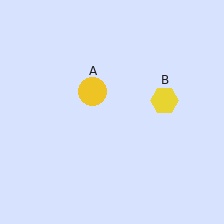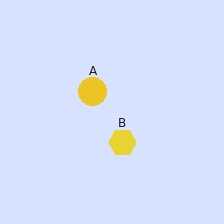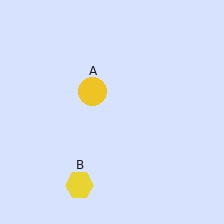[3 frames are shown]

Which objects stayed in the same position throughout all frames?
Yellow circle (object A) remained stationary.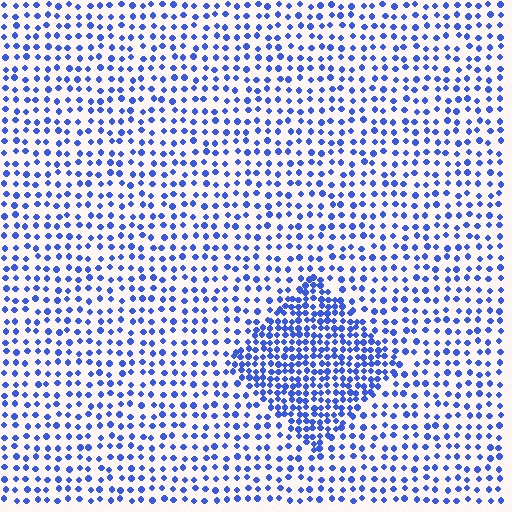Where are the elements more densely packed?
The elements are more densely packed inside the diamond boundary.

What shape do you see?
I see a diamond.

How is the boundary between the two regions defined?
The boundary is defined by a change in element density (approximately 2.1x ratio). All elements are the same color, size, and shape.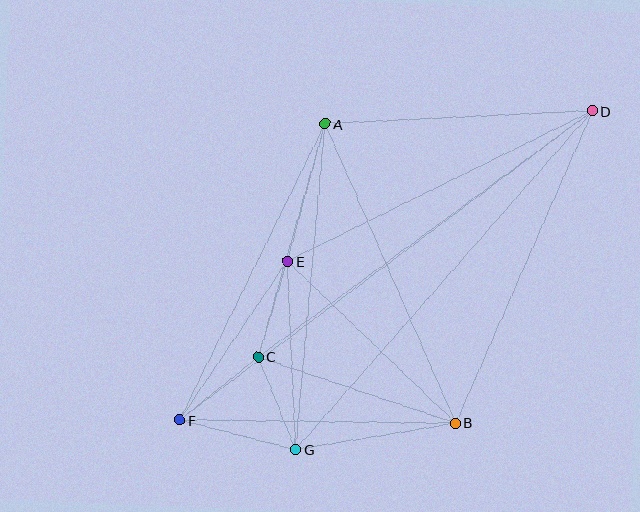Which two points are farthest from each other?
Points D and F are farthest from each other.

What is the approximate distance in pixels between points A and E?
The distance between A and E is approximately 143 pixels.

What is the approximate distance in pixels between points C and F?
The distance between C and F is approximately 101 pixels.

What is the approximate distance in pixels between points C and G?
The distance between C and G is approximately 100 pixels.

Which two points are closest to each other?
Points C and E are closest to each other.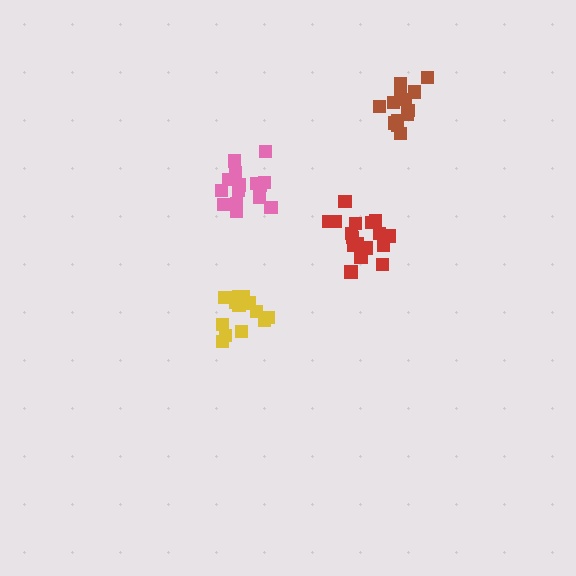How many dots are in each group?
Group 1: 14 dots, Group 2: 13 dots, Group 3: 15 dots, Group 4: 18 dots (60 total).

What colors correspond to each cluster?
The clusters are colored: yellow, brown, pink, red.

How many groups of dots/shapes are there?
There are 4 groups.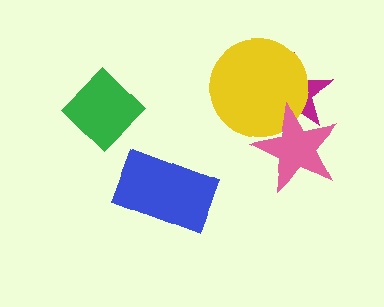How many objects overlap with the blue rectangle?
0 objects overlap with the blue rectangle.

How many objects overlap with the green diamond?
0 objects overlap with the green diamond.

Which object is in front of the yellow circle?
The pink star is in front of the yellow circle.